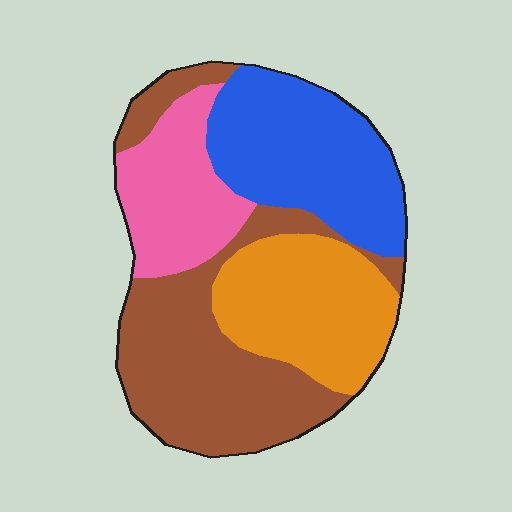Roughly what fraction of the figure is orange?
Orange covers 23% of the figure.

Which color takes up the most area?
Brown, at roughly 35%.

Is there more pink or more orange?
Orange.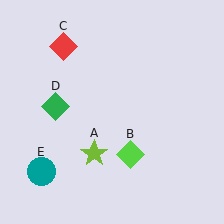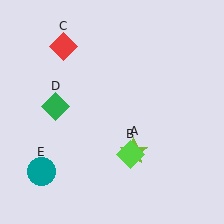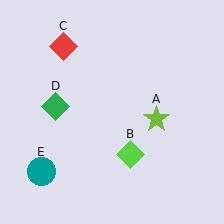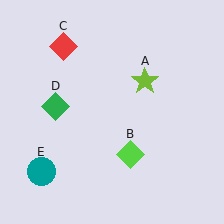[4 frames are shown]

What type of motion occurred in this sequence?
The lime star (object A) rotated counterclockwise around the center of the scene.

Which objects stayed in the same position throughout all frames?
Lime diamond (object B) and red diamond (object C) and green diamond (object D) and teal circle (object E) remained stationary.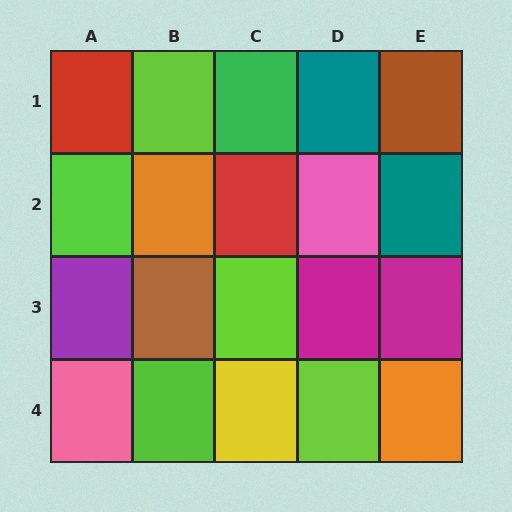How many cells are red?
2 cells are red.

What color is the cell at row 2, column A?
Lime.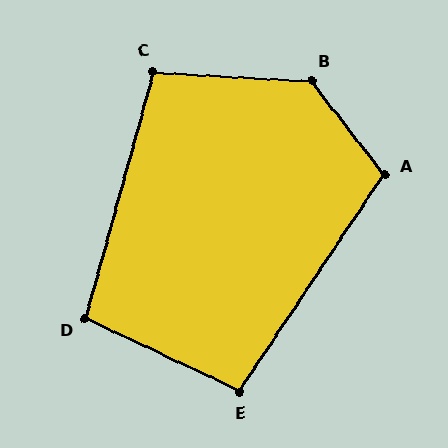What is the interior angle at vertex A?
Approximately 108 degrees (obtuse).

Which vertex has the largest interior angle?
B, at approximately 131 degrees.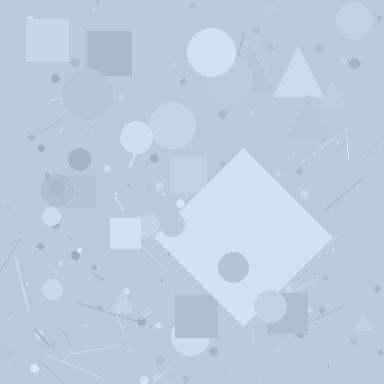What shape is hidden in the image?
A diamond is hidden in the image.